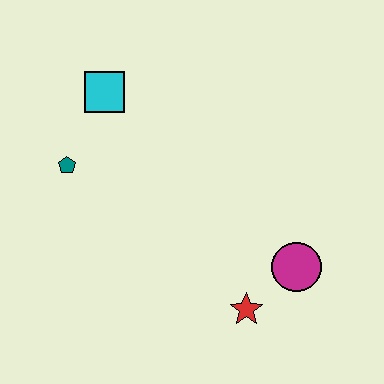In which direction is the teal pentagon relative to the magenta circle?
The teal pentagon is to the left of the magenta circle.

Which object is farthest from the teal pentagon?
The magenta circle is farthest from the teal pentagon.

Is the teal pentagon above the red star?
Yes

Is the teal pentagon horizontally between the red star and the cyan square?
No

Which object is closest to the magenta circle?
The red star is closest to the magenta circle.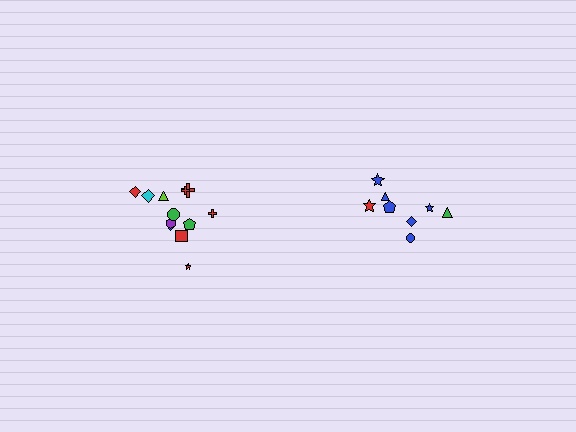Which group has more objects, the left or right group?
The left group.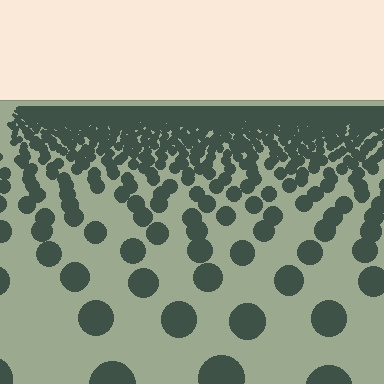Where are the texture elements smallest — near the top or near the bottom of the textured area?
Near the top.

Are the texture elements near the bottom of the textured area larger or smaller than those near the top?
Larger. Near the bottom, elements are closer to the viewer and appear at a bigger on-screen size.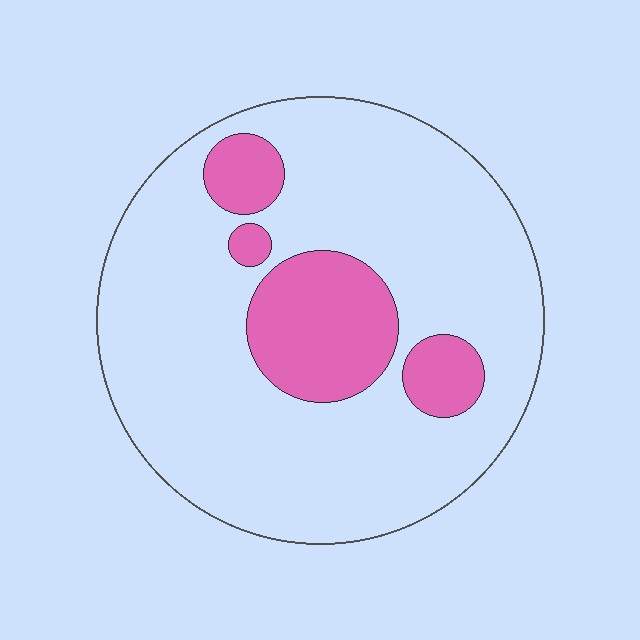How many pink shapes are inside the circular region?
4.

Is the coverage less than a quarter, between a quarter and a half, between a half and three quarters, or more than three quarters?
Less than a quarter.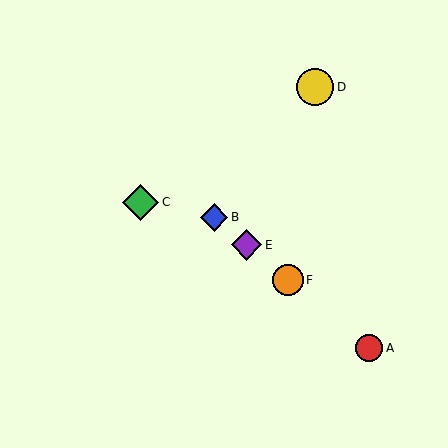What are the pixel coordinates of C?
Object C is at (141, 203).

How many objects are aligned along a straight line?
4 objects (A, B, E, F) are aligned along a straight line.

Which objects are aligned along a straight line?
Objects A, B, E, F are aligned along a straight line.